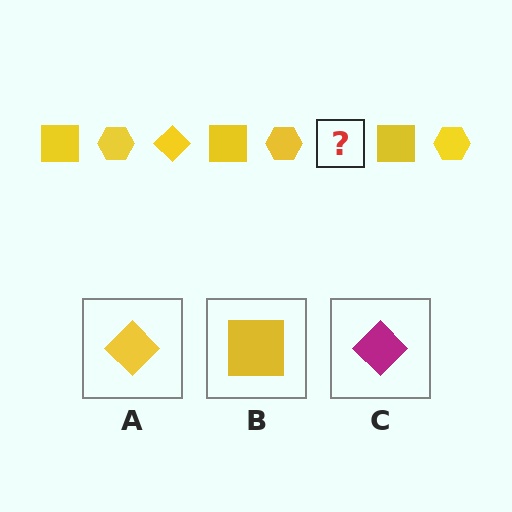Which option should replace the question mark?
Option A.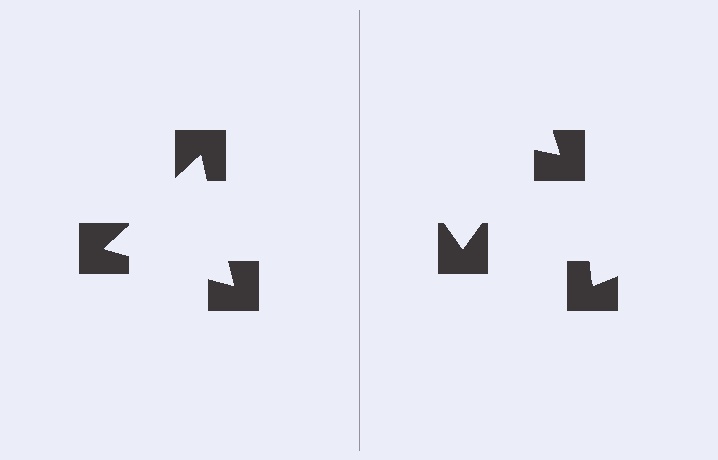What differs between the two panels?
The notched squares are positioned identically on both sides; only the wedge orientations differ. On the left they align to a triangle; on the right they are misaligned.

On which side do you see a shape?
An illusory triangle appears on the left side. On the right side the wedge cuts are rotated, so no coherent shape forms.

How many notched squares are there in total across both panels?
6 — 3 on each side.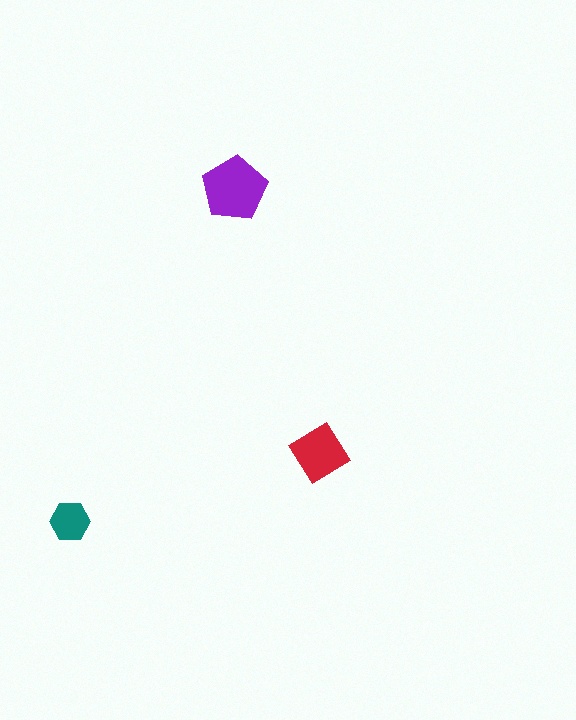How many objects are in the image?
There are 3 objects in the image.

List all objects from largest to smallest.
The purple pentagon, the red diamond, the teal hexagon.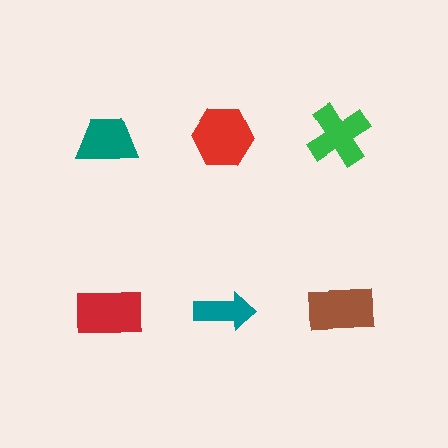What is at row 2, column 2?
A teal arrow.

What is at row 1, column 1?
A teal trapezoid.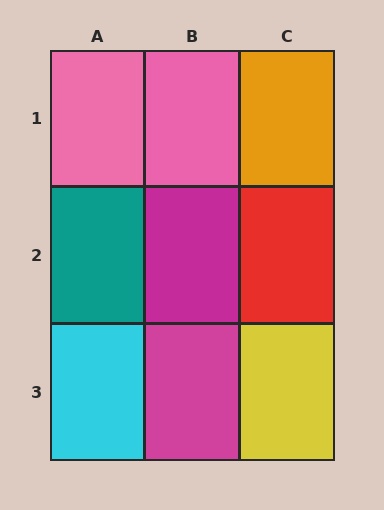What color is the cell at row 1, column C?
Orange.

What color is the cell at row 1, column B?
Pink.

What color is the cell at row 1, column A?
Pink.